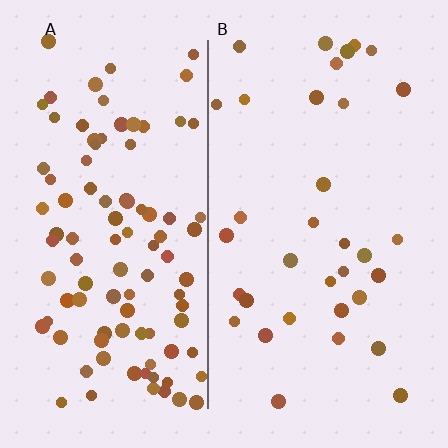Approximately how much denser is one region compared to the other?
Approximately 2.9× — region A over region B.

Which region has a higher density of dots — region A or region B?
A (the left).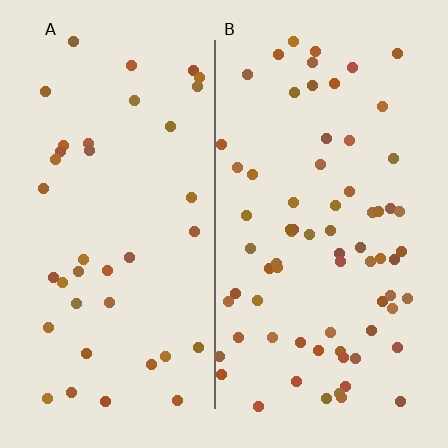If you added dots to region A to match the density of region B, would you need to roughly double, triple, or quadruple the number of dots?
Approximately double.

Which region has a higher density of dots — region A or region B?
B (the right).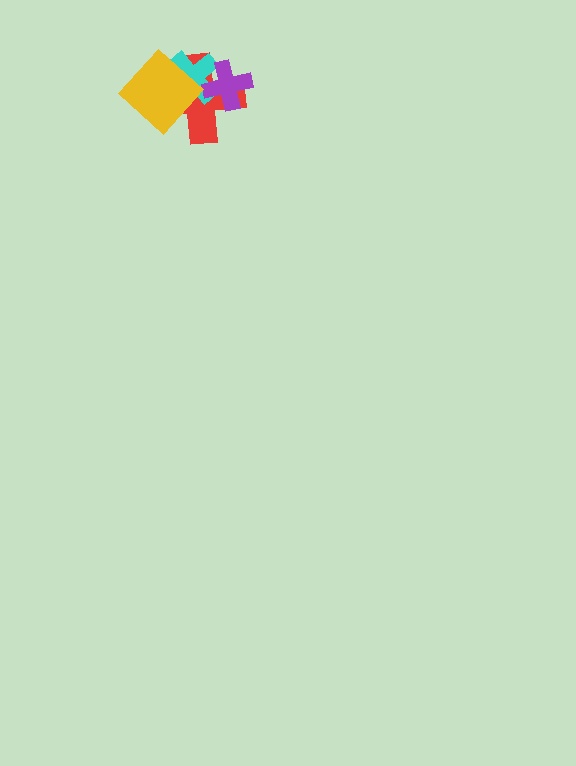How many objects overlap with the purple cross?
2 objects overlap with the purple cross.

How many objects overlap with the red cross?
3 objects overlap with the red cross.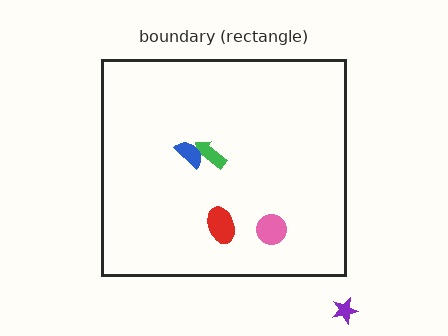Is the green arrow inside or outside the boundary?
Inside.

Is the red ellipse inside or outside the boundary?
Inside.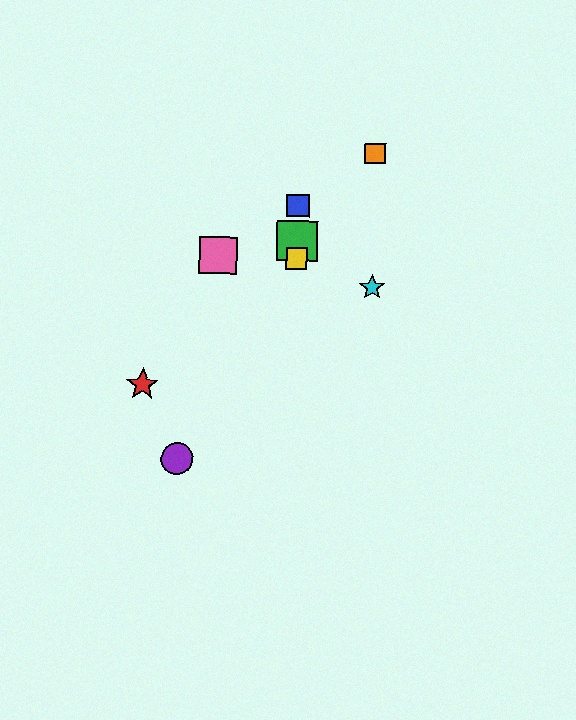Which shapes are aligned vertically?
The blue square, the green square, the yellow square are aligned vertically.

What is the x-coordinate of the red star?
The red star is at x≈142.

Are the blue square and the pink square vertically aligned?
No, the blue square is at x≈298 and the pink square is at x≈218.